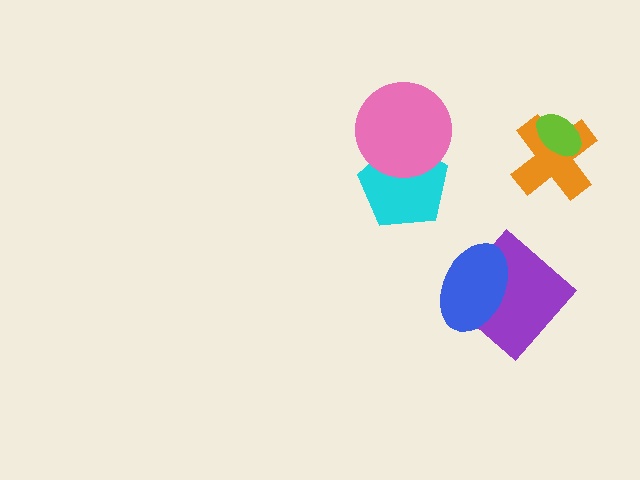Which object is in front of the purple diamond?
The blue ellipse is in front of the purple diamond.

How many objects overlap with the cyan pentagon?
1 object overlaps with the cyan pentagon.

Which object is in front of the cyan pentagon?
The pink circle is in front of the cyan pentagon.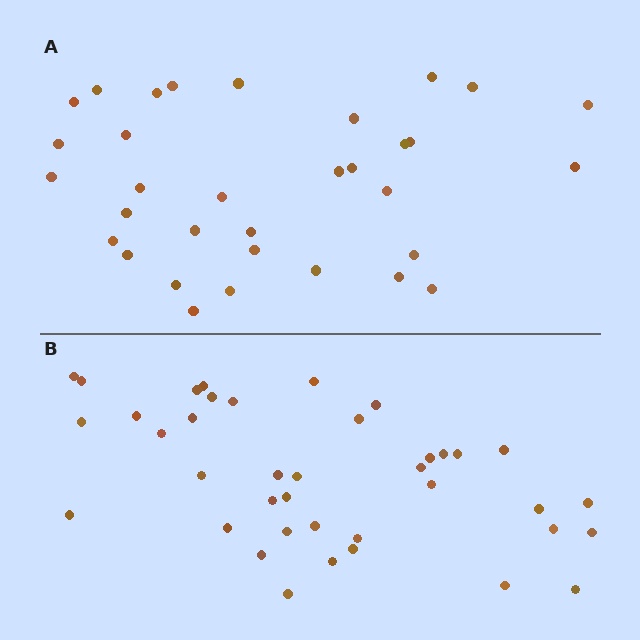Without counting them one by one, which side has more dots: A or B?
Region B (the bottom region) has more dots.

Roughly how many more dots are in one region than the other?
Region B has about 6 more dots than region A.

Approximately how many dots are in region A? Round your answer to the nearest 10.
About 30 dots. (The exact count is 33, which rounds to 30.)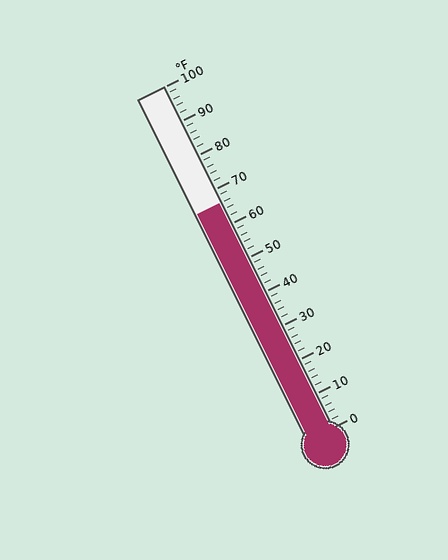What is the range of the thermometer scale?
The thermometer scale ranges from 0°F to 100°F.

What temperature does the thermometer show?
The thermometer shows approximately 66°F.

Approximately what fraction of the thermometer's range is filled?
The thermometer is filled to approximately 65% of its range.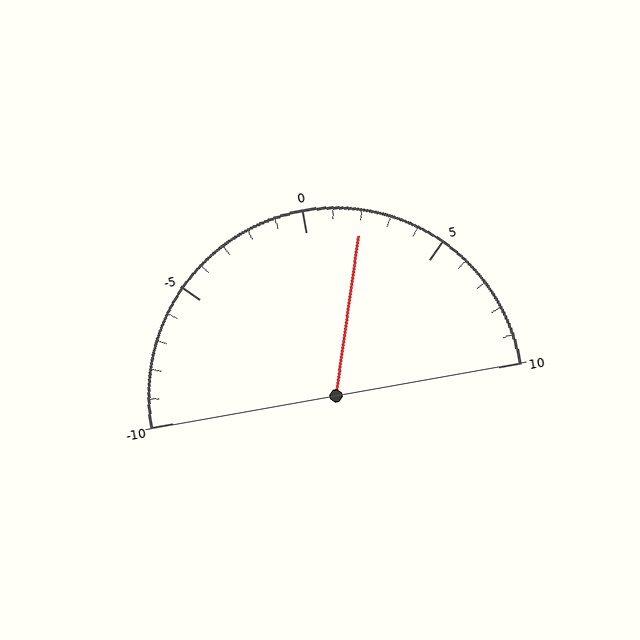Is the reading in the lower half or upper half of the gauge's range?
The reading is in the upper half of the range (-10 to 10).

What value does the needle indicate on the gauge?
The needle indicates approximately 2.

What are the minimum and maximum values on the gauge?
The gauge ranges from -10 to 10.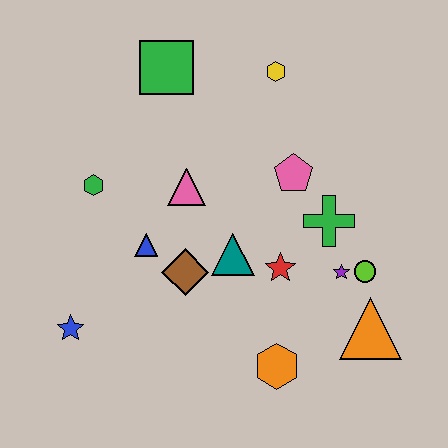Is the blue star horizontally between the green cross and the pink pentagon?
No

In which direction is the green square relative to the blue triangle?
The green square is above the blue triangle.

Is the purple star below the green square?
Yes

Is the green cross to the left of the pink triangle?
No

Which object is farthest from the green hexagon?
The orange triangle is farthest from the green hexagon.